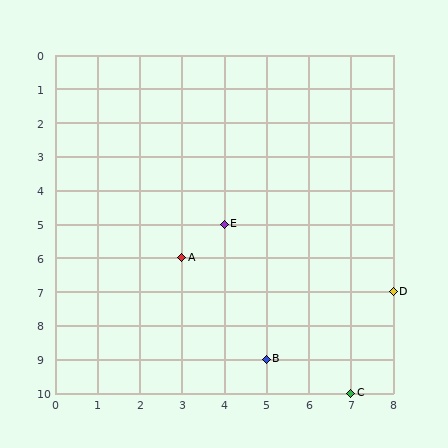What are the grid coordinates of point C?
Point C is at grid coordinates (7, 10).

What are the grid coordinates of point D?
Point D is at grid coordinates (8, 7).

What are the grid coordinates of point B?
Point B is at grid coordinates (5, 9).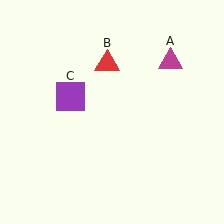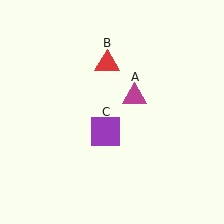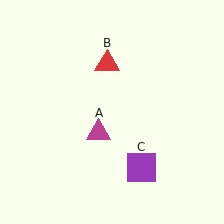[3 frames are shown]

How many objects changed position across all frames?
2 objects changed position: magenta triangle (object A), purple square (object C).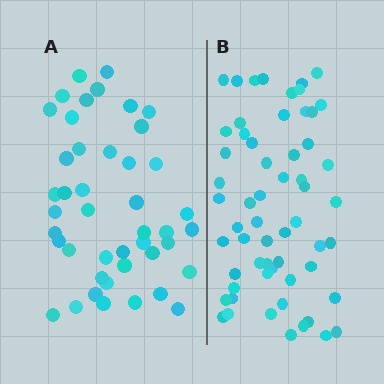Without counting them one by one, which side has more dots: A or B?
Region B (the right region) has more dots.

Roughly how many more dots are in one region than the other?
Region B has approximately 15 more dots than region A.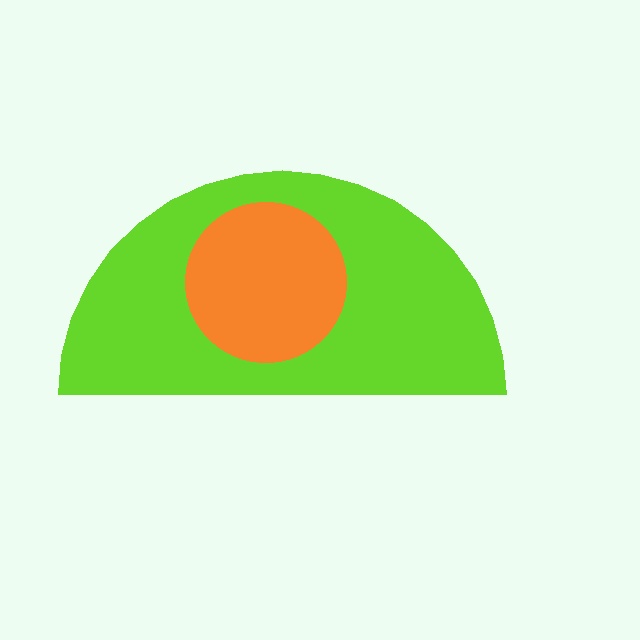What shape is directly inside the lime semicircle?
The orange circle.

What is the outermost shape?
The lime semicircle.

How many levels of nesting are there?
2.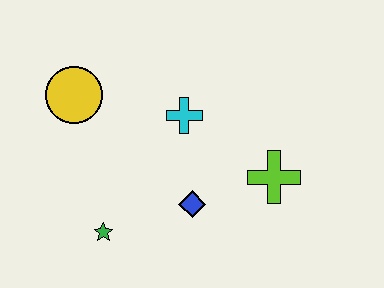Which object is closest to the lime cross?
The blue diamond is closest to the lime cross.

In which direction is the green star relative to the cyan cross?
The green star is below the cyan cross.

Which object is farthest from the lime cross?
The yellow circle is farthest from the lime cross.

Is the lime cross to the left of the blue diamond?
No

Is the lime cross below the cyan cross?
Yes